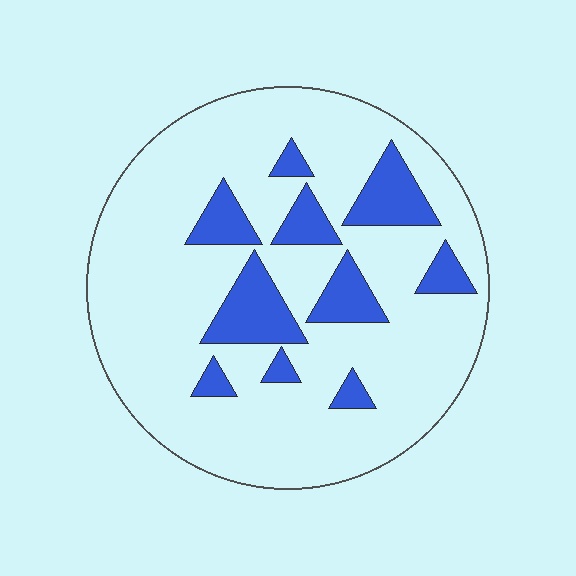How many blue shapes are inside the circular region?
10.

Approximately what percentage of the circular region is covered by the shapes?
Approximately 20%.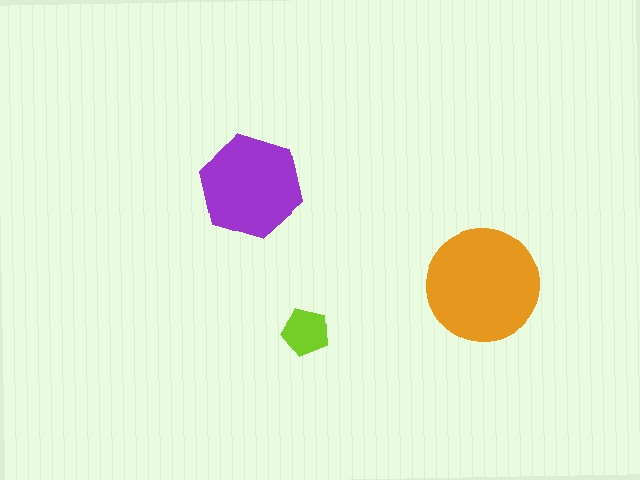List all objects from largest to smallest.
The orange circle, the purple hexagon, the lime pentagon.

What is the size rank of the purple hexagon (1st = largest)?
2nd.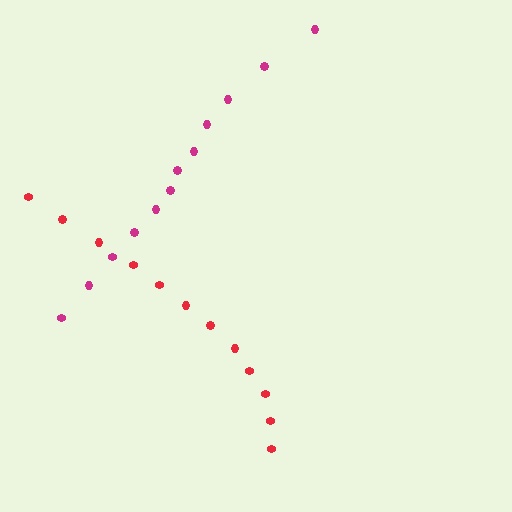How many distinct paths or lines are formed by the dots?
There are 2 distinct paths.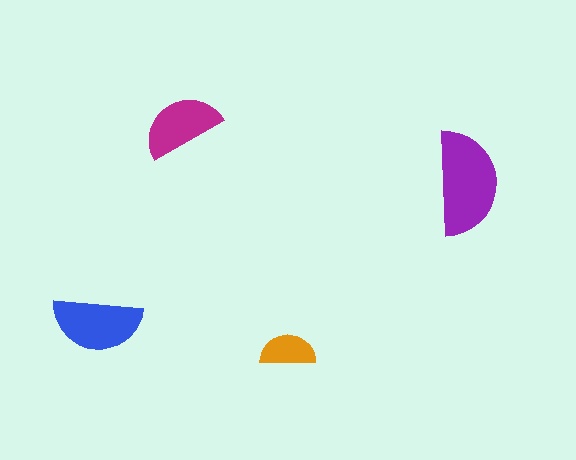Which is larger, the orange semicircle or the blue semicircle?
The blue one.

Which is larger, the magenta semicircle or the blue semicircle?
The blue one.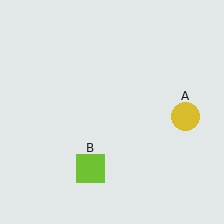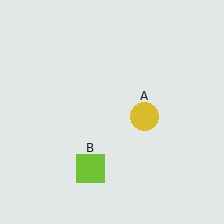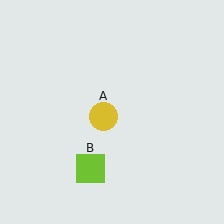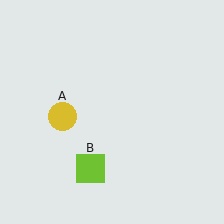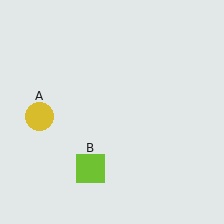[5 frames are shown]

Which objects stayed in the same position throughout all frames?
Lime square (object B) remained stationary.